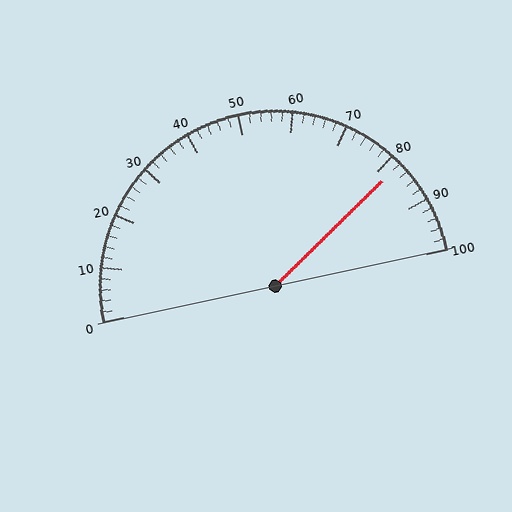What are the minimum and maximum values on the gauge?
The gauge ranges from 0 to 100.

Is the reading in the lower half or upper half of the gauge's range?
The reading is in the upper half of the range (0 to 100).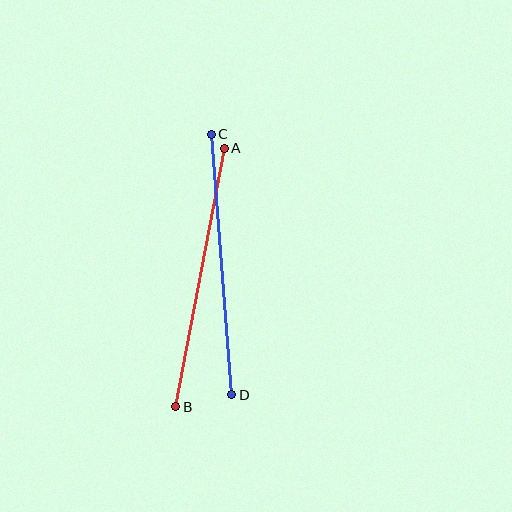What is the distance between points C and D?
The distance is approximately 261 pixels.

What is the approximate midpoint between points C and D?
The midpoint is at approximately (221, 265) pixels.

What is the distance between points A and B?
The distance is approximately 263 pixels.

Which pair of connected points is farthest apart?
Points A and B are farthest apart.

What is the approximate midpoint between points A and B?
The midpoint is at approximately (200, 277) pixels.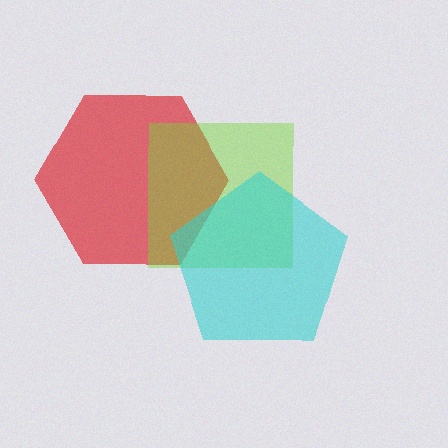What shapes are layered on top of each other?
The layered shapes are: a red hexagon, a lime square, a cyan pentagon.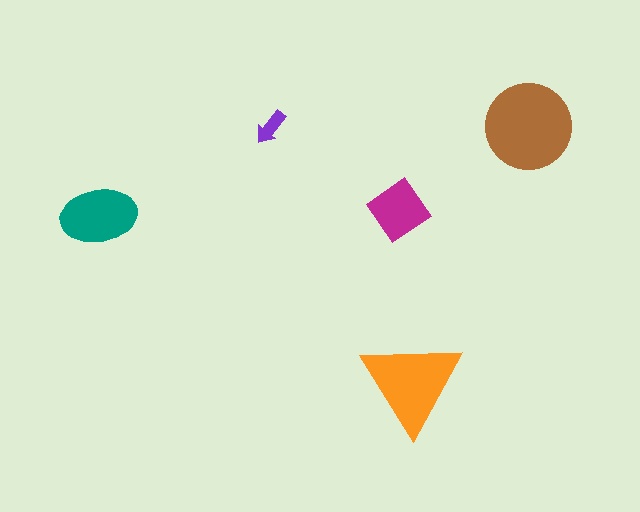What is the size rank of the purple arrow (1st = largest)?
5th.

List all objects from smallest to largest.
The purple arrow, the magenta diamond, the teal ellipse, the orange triangle, the brown circle.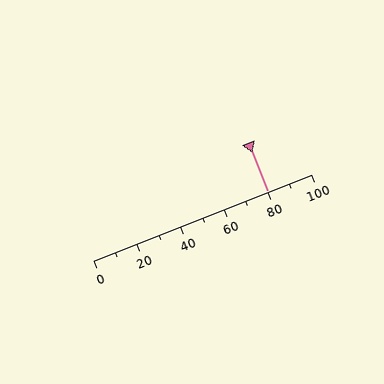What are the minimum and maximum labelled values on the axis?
The axis runs from 0 to 100.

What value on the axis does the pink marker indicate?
The marker indicates approximately 80.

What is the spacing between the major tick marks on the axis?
The major ticks are spaced 20 apart.